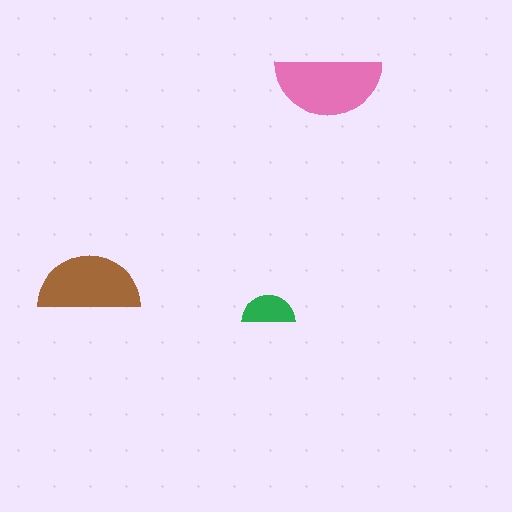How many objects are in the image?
There are 3 objects in the image.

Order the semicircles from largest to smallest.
the pink one, the brown one, the green one.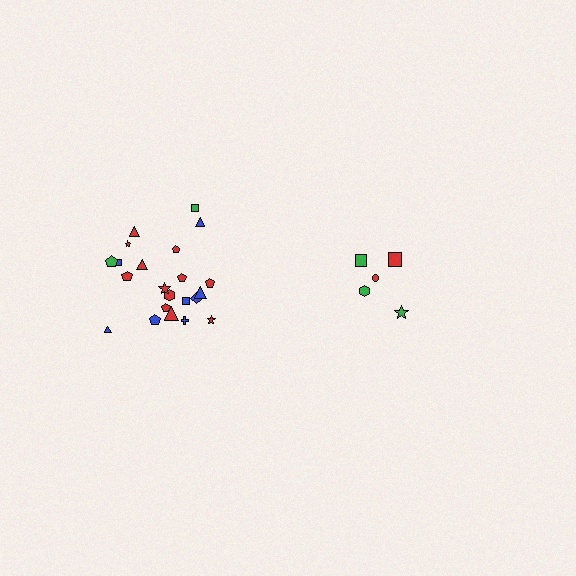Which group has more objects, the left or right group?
The left group.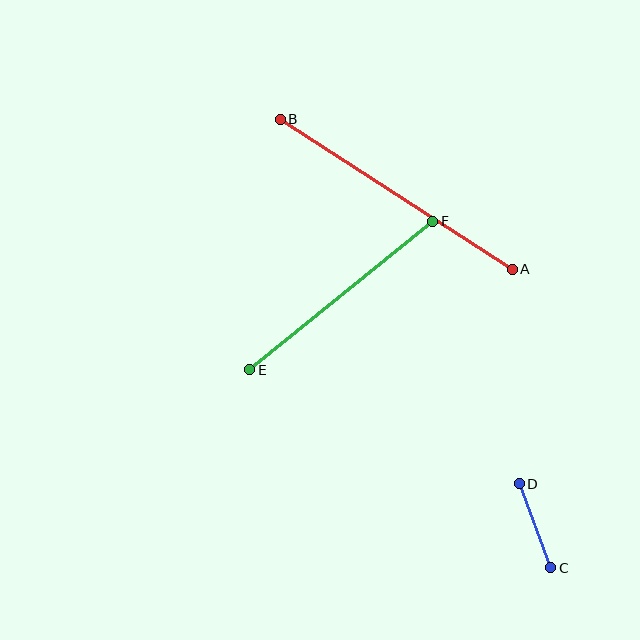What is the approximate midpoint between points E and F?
The midpoint is at approximately (341, 296) pixels.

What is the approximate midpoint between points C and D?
The midpoint is at approximately (535, 526) pixels.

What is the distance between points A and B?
The distance is approximately 276 pixels.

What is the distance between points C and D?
The distance is approximately 90 pixels.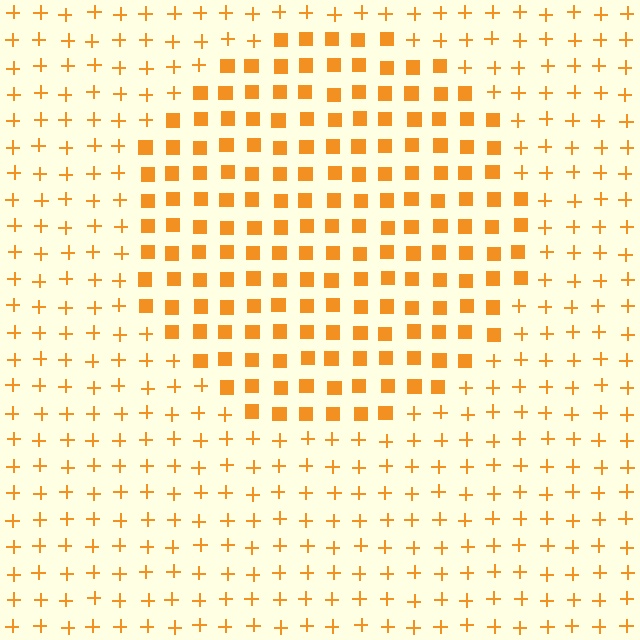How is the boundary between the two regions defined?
The boundary is defined by a change in element shape: squares inside vs. plus signs outside. All elements share the same color and spacing.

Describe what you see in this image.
The image is filled with small orange elements arranged in a uniform grid. A circle-shaped region contains squares, while the surrounding area contains plus signs. The boundary is defined purely by the change in element shape.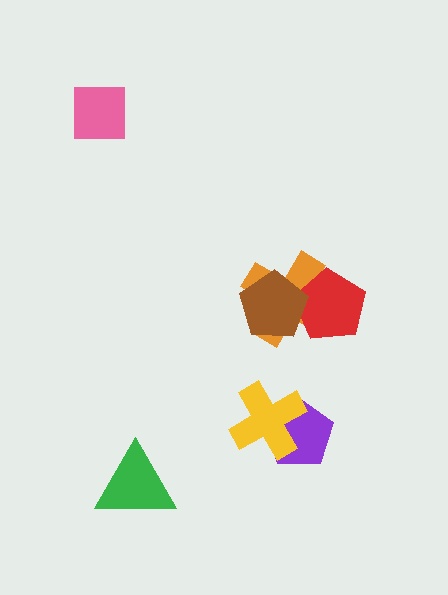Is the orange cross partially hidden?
Yes, it is partially covered by another shape.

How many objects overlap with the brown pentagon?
2 objects overlap with the brown pentagon.